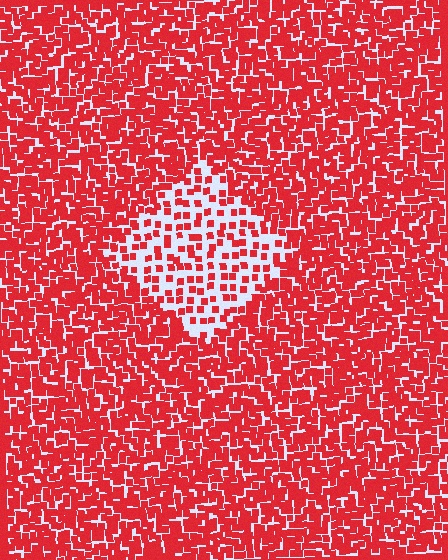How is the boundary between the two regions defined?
The boundary is defined by a change in element density (approximately 2.4x ratio). All elements are the same color, size, and shape.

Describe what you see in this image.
The image contains small red elements arranged at two different densities. A diamond-shaped region is visible where the elements are less densely packed than the surrounding area.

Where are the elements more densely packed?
The elements are more densely packed outside the diamond boundary.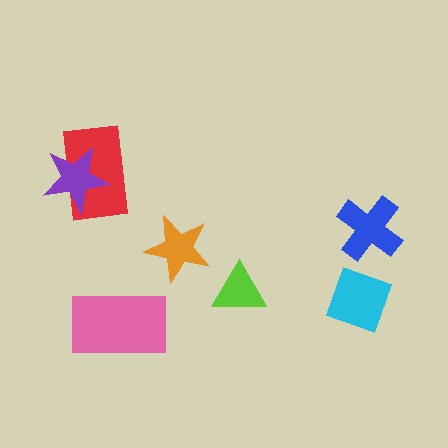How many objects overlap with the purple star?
1 object overlaps with the purple star.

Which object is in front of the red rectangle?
The purple star is in front of the red rectangle.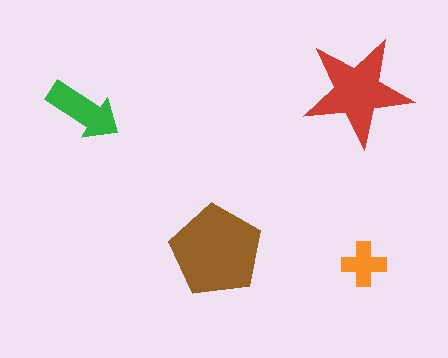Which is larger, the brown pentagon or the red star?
The brown pentagon.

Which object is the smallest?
The orange cross.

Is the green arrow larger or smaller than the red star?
Smaller.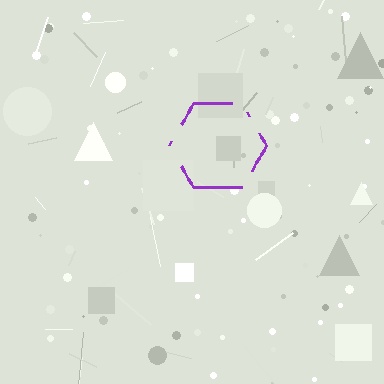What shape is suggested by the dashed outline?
The dashed outline suggests a hexagon.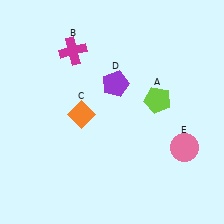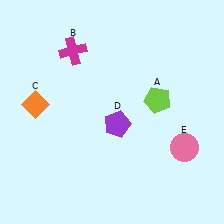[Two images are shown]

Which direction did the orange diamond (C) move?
The orange diamond (C) moved left.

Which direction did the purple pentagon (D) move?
The purple pentagon (D) moved down.